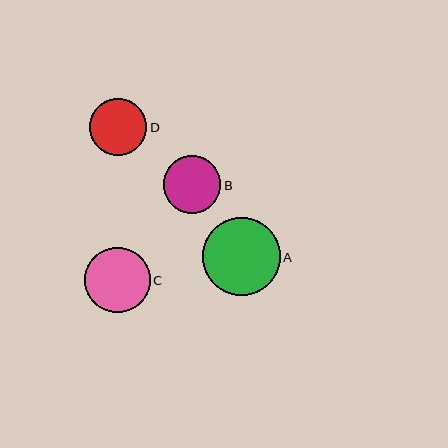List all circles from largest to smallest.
From largest to smallest: A, C, B, D.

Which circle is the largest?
Circle A is the largest with a size of approximately 78 pixels.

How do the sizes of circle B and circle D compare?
Circle B and circle D are approximately the same size.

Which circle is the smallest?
Circle D is the smallest with a size of approximately 57 pixels.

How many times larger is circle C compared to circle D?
Circle C is approximately 1.2 times the size of circle D.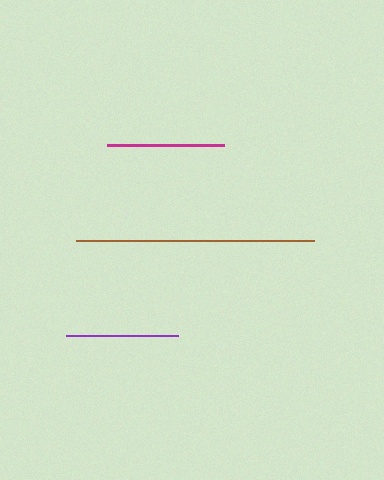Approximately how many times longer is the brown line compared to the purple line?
The brown line is approximately 2.1 times the length of the purple line.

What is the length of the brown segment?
The brown segment is approximately 239 pixels long.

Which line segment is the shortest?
The purple line is the shortest at approximately 112 pixels.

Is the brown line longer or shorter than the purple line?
The brown line is longer than the purple line.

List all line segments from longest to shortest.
From longest to shortest: brown, magenta, purple.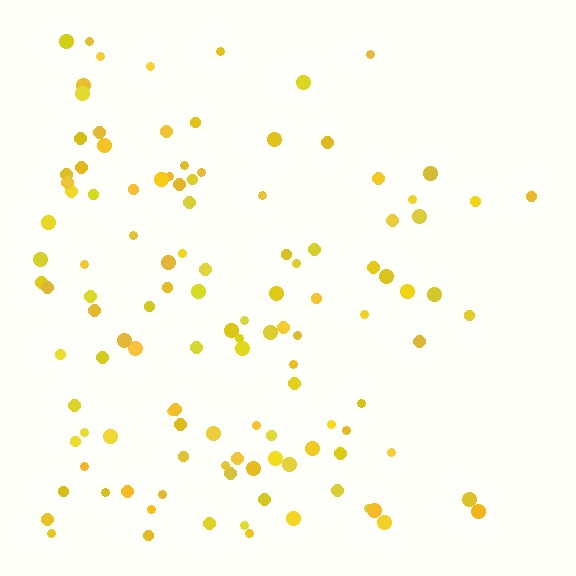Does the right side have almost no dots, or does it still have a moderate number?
Still a moderate number, just noticeably fewer than the left.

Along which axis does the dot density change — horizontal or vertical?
Horizontal.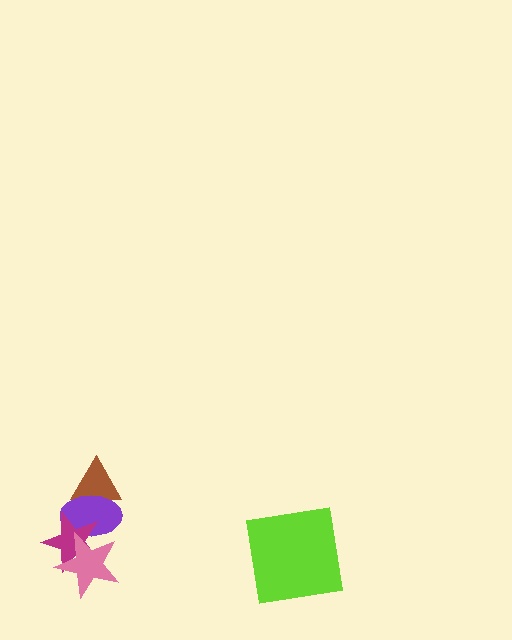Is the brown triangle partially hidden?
Yes, it is partially covered by another shape.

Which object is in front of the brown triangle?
The purple ellipse is in front of the brown triangle.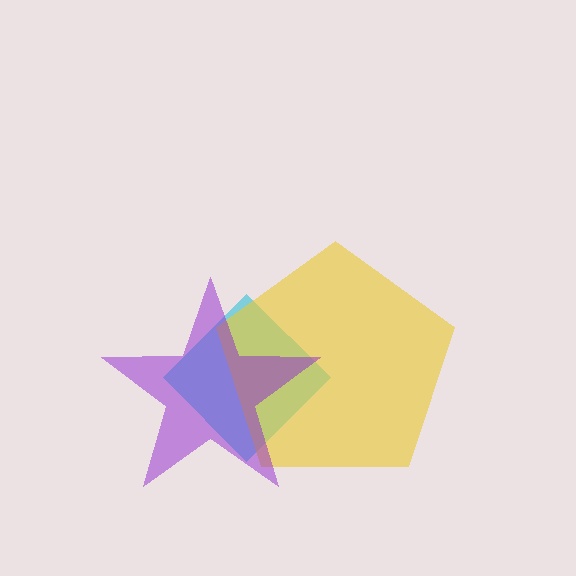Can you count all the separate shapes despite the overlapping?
Yes, there are 3 separate shapes.